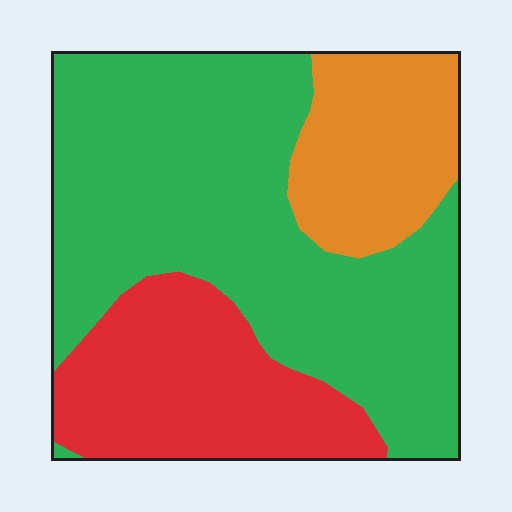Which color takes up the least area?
Orange, at roughly 20%.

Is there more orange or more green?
Green.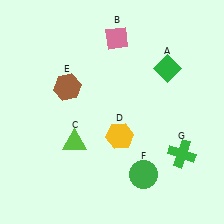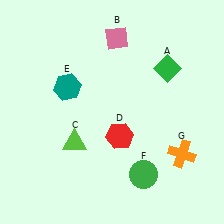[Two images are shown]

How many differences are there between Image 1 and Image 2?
There are 3 differences between the two images.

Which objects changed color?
D changed from yellow to red. E changed from brown to teal. G changed from green to orange.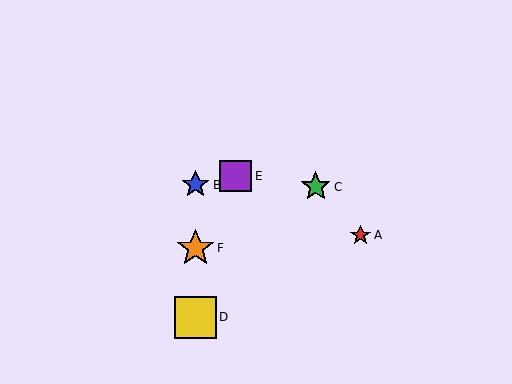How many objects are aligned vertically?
3 objects (B, D, F) are aligned vertically.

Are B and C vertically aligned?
No, B is at x≈196 and C is at x≈316.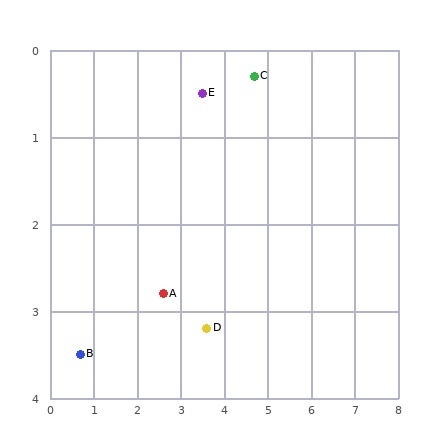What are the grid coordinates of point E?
Point E is at approximately (3.5, 0.5).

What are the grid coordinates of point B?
Point B is at approximately (0.7, 3.5).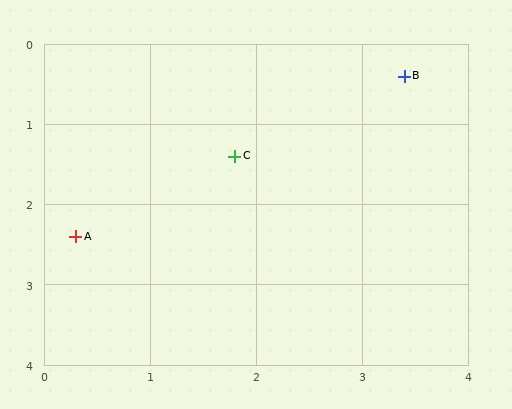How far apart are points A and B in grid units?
Points A and B are about 3.7 grid units apart.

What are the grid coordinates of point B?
Point B is at approximately (3.4, 0.4).